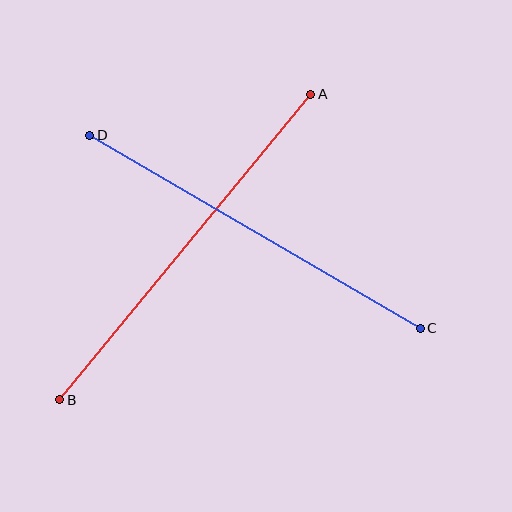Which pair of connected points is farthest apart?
Points A and B are farthest apart.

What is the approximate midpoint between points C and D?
The midpoint is at approximately (255, 232) pixels.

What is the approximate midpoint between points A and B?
The midpoint is at approximately (185, 247) pixels.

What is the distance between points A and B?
The distance is approximately 396 pixels.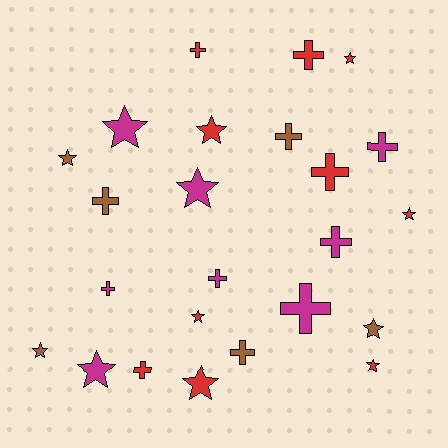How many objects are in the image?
There are 24 objects.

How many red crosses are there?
There are 4 red crosses.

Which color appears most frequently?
Red, with 10 objects.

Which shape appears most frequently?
Star, with 12 objects.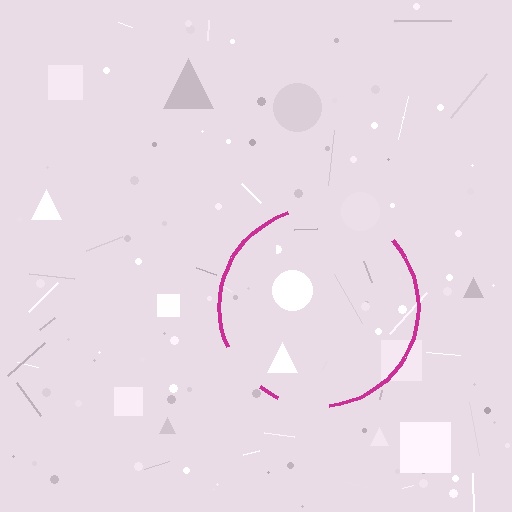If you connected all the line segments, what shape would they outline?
They would outline a circle.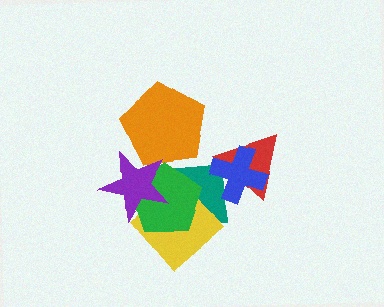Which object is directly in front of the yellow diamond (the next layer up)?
The green pentagon is directly in front of the yellow diamond.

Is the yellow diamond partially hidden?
Yes, it is partially covered by another shape.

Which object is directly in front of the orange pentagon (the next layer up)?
The green pentagon is directly in front of the orange pentagon.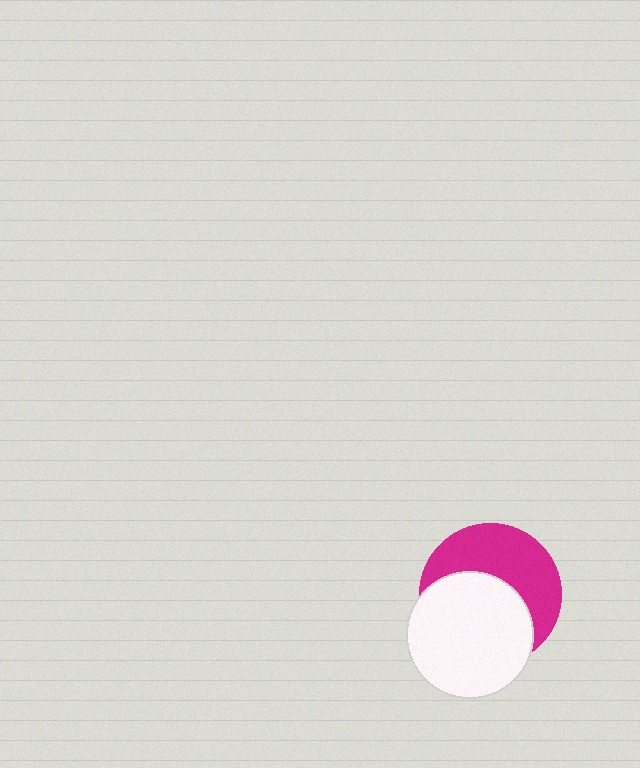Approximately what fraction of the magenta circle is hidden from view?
Roughly 52% of the magenta circle is hidden behind the white circle.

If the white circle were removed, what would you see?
You would see the complete magenta circle.